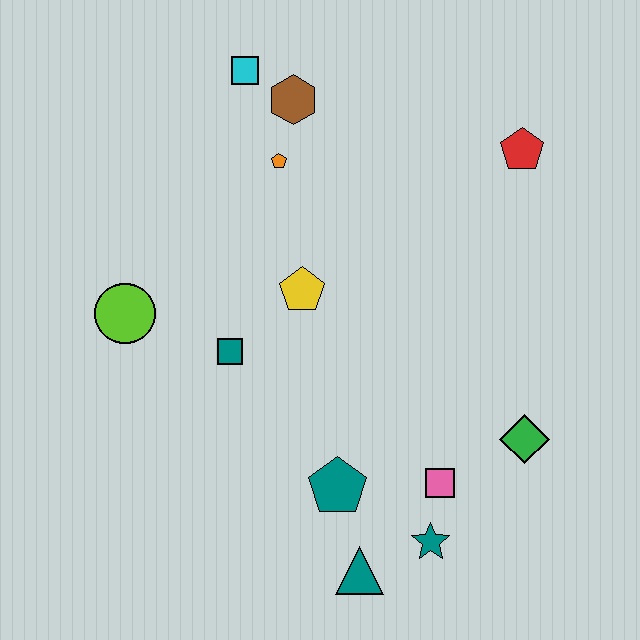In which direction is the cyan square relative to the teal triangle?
The cyan square is above the teal triangle.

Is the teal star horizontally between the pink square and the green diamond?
No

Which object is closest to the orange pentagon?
The brown hexagon is closest to the orange pentagon.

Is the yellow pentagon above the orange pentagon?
No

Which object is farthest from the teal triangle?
The cyan square is farthest from the teal triangle.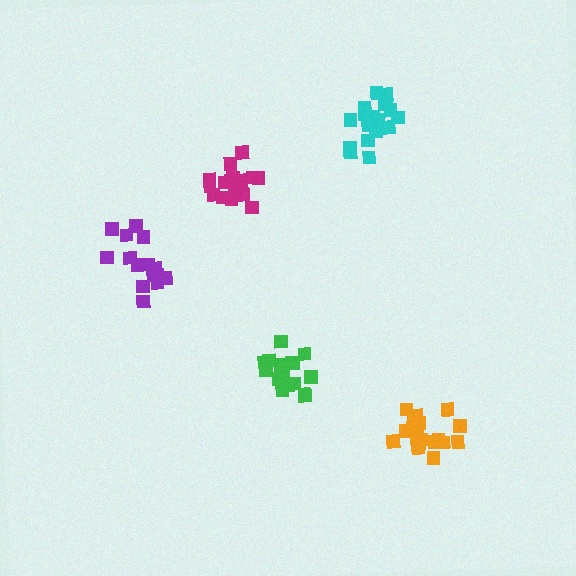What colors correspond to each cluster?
The clusters are colored: green, cyan, purple, magenta, orange.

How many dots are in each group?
Group 1: 15 dots, Group 2: 20 dots, Group 3: 15 dots, Group 4: 18 dots, Group 5: 19 dots (87 total).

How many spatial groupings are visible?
There are 5 spatial groupings.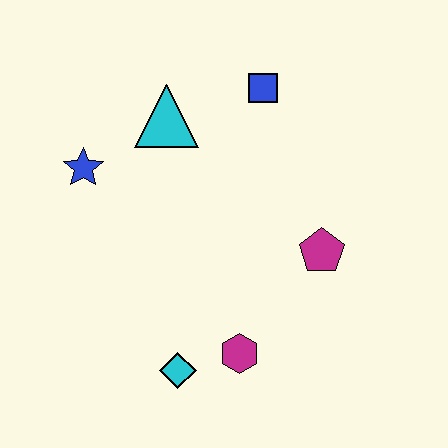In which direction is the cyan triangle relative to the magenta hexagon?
The cyan triangle is above the magenta hexagon.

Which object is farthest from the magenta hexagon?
The blue square is farthest from the magenta hexagon.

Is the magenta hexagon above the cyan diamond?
Yes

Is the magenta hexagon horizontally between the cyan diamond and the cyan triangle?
No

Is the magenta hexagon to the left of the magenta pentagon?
Yes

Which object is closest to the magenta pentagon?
The magenta hexagon is closest to the magenta pentagon.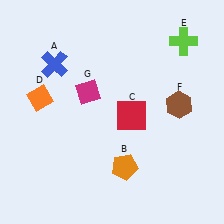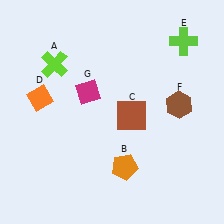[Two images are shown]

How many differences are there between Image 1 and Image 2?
There are 2 differences between the two images.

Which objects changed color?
A changed from blue to lime. C changed from red to brown.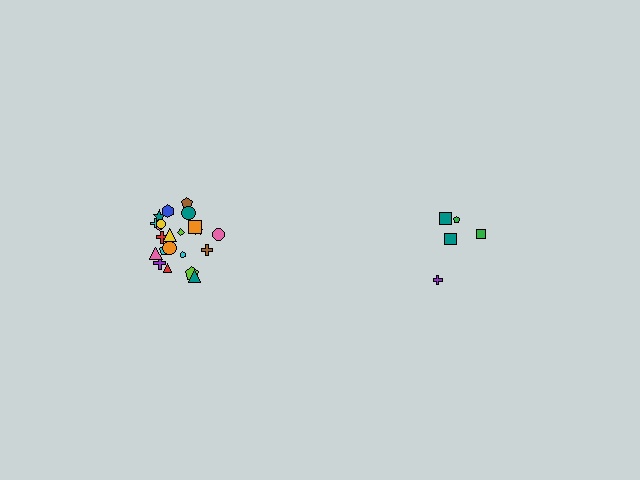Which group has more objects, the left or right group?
The left group.